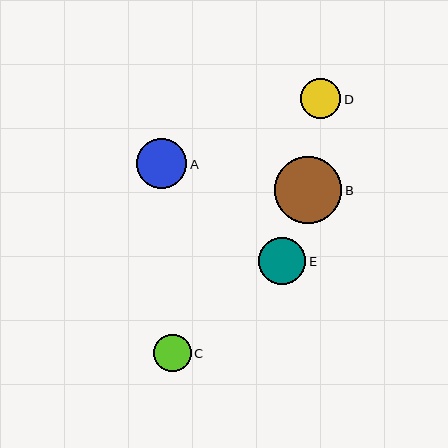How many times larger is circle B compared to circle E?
Circle B is approximately 1.4 times the size of circle E.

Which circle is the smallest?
Circle C is the smallest with a size of approximately 38 pixels.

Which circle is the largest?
Circle B is the largest with a size of approximately 67 pixels.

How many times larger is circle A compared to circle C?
Circle A is approximately 1.3 times the size of circle C.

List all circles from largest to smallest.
From largest to smallest: B, A, E, D, C.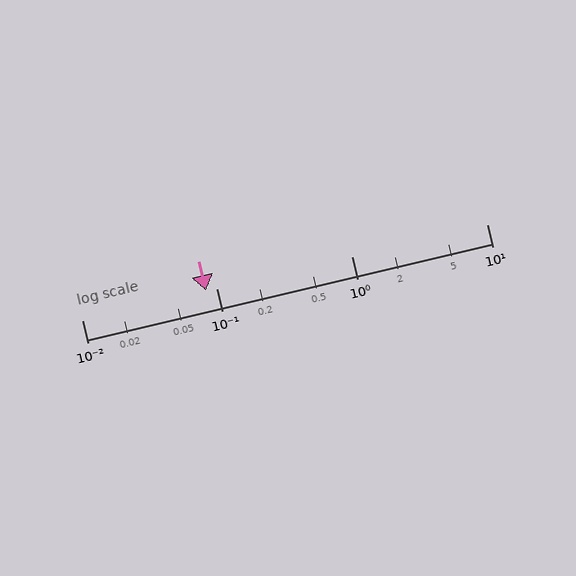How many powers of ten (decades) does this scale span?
The scale spans 3 decades, from 0.01 to 10.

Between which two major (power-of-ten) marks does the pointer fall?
The pointer is between 0.01 and 0.1.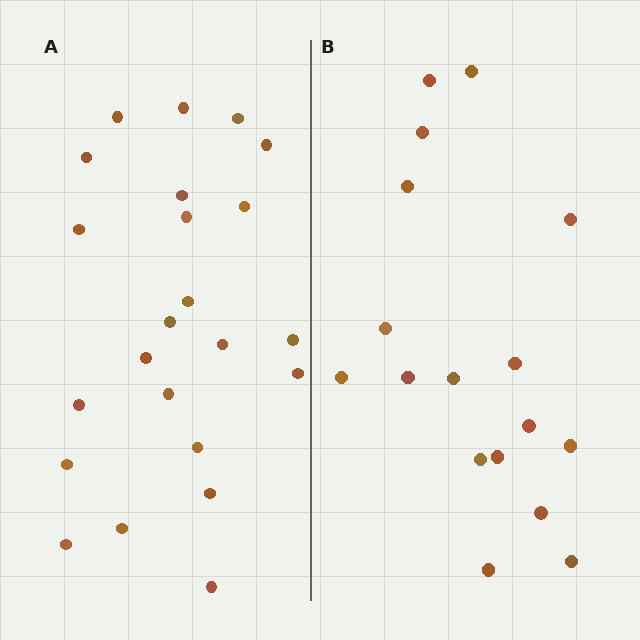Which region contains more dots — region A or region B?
Region A (the left region) has more dots.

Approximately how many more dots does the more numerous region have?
Region A has about 6 more dots than region B.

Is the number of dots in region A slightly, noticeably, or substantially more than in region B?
Region A has noticeably more, but not dramatically so. The ratio is roughly 1.4 to 1.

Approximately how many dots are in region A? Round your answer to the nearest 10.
About 20 dots. (The exact count is 23, which rounds to 20.)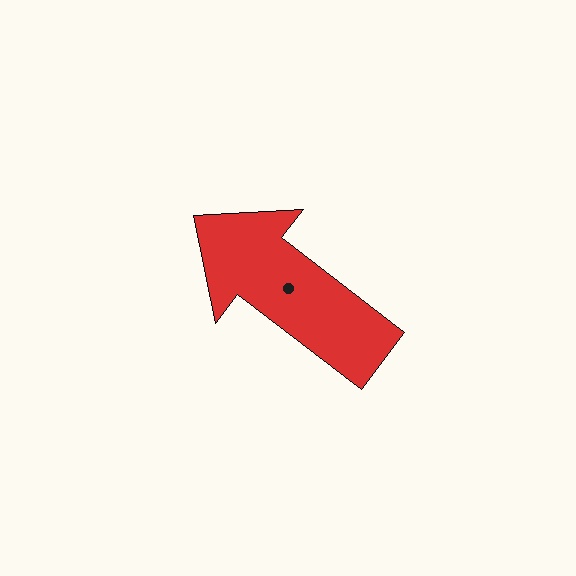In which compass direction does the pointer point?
Northwest.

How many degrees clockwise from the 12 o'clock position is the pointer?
Approximately 308 degrees.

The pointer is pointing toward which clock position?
Roughly 10 o'clock.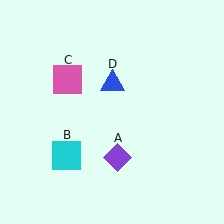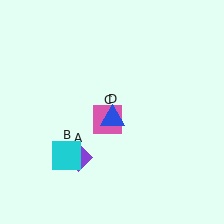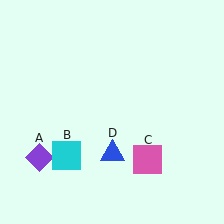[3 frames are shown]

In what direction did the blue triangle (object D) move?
The blue triangle (object D) moved down.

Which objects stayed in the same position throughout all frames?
Cyan square (object B) remained stationary.